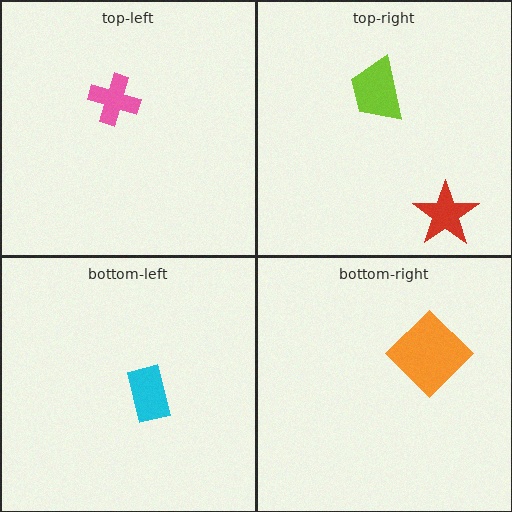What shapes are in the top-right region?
The red star, the lime trapezoid.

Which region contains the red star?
The top-right region.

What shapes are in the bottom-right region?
The orange diamond.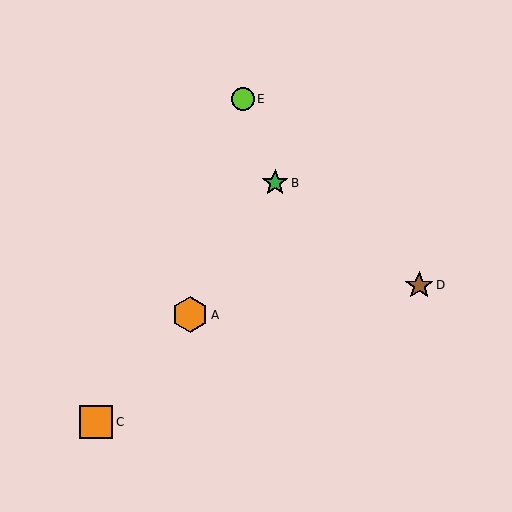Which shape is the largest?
The orange hexagon (labeled A) is the largest.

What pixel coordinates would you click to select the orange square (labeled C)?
Click at (96, 422) to select the orange square C.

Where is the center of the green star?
The center of the green star is at (275, 183).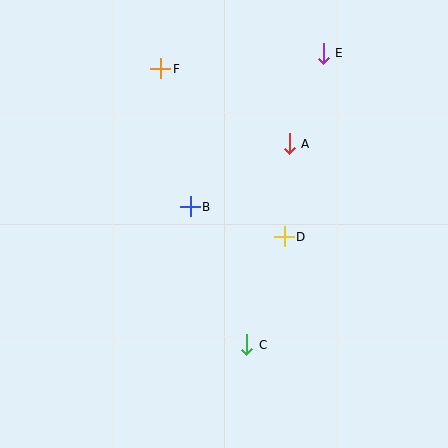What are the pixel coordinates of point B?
Point B is at (190, 207).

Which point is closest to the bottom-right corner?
Point C is closest to the bottom-right corner.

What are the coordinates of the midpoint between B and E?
The midpoint between B and E is at (257, 130).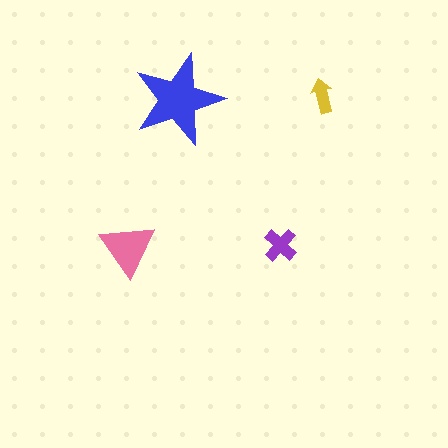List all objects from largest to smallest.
The blue star, the pink triangle, the purple cross, the yellow arrow.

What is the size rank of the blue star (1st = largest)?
1st.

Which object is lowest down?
The pink triangle is bottommost.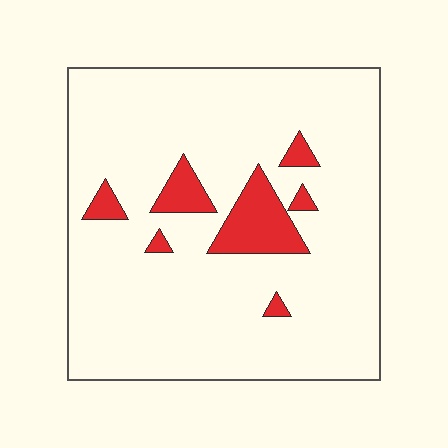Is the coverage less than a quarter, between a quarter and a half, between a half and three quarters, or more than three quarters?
Less than a quarter.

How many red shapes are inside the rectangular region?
7.